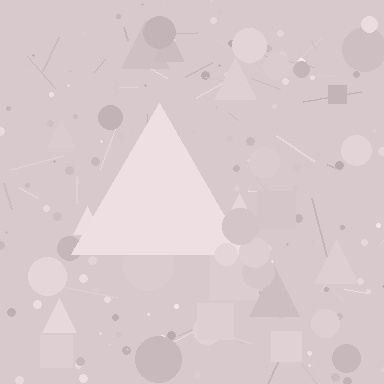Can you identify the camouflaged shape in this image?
The camouflaged shape is a triangle.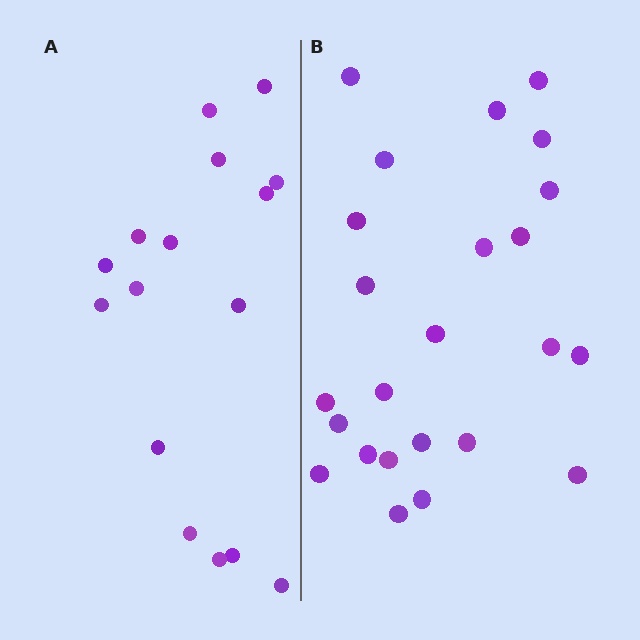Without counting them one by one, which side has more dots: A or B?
Region B (the right region) has more dots.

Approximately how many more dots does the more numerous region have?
Region B has roughly 8 or so more dots than region A.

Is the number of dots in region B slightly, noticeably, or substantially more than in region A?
Region B has substantially more. The ratio is roughly 1.5 to 1.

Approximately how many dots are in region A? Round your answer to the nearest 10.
About 20 dots. (The exact count is 16, which rounds to 20.)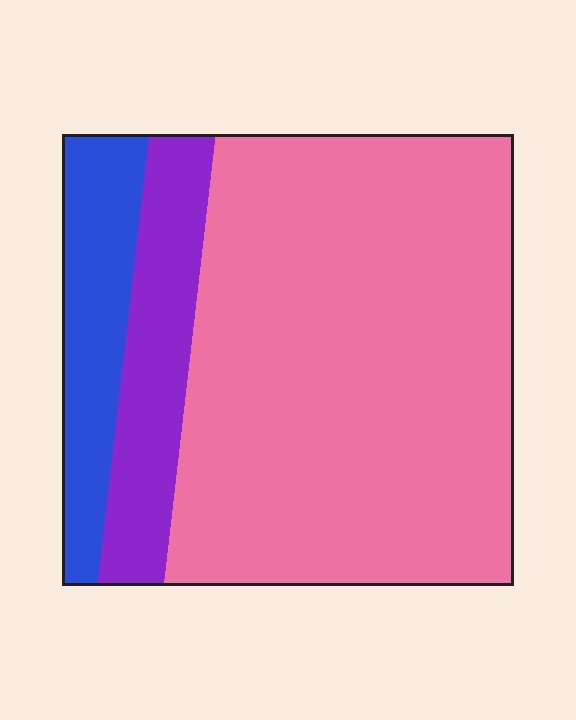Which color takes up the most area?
Pink, at roughly 70%.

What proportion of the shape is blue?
Blue takes up less than a quarter of the shape.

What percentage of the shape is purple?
Purple takes up less than a quarter of the shape.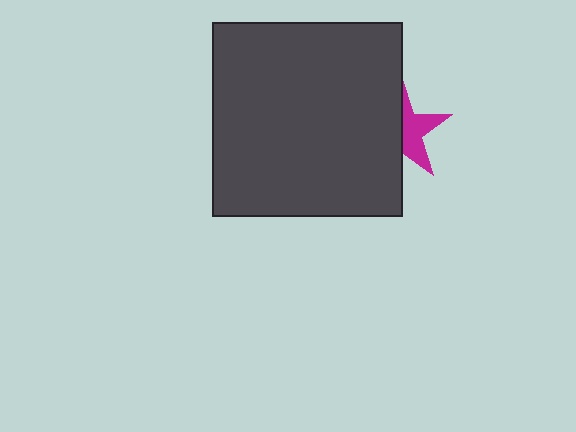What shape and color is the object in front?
The object in front is a dark gray rectangle.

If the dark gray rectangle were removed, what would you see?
You would see the complete magenta star.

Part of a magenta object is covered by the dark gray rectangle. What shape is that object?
It is a star.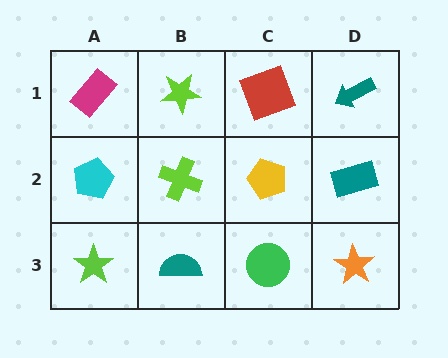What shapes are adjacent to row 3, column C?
A yellow pentagon (row 2, column C), a teal semicircle (row 3, column B), an orange star (row 3, column D).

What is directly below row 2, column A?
A lime star.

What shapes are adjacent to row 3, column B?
A lime cross (row 2, column B), a lime star (row 3, column A), a green circle (row 3, column C).